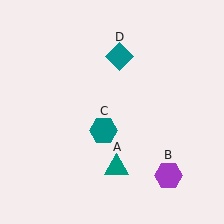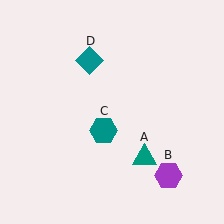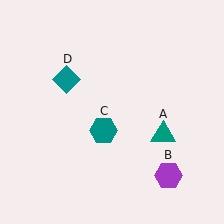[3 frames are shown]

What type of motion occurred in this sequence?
The teal triangle (object A), teal diamond (object D) rotated counterclockwise around the center of the scene.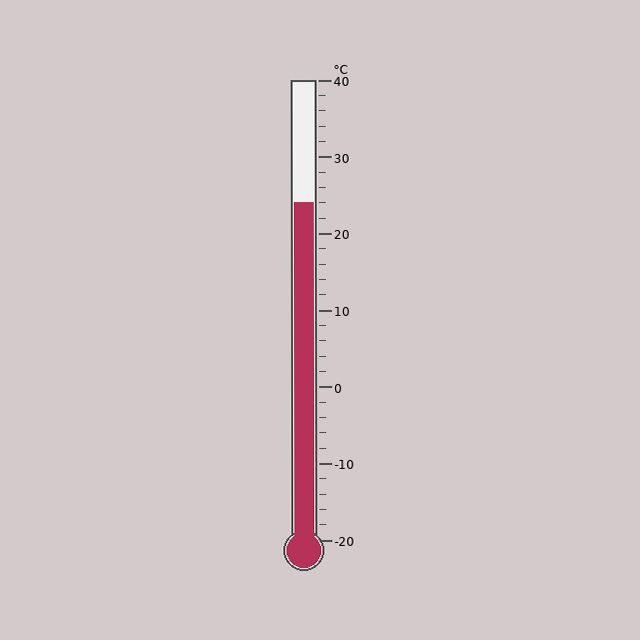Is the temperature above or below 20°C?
The temperature is above 20°C.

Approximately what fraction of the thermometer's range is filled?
The thermometer is filled to approximately 75% of its range.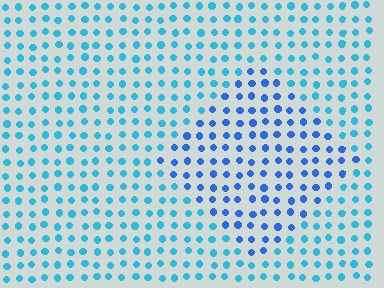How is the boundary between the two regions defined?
The boundary is defined purely by a slight shift in hue (about 28 degrees). Spacing, size, and orientation are identical on both sides.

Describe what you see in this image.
The image is filled with small cyan elements in a uniform arrangement. A diamond-shaped region is visible where the elements are tinted to a slightly different hue, forming a subtle color boundary.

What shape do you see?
I see a diamond.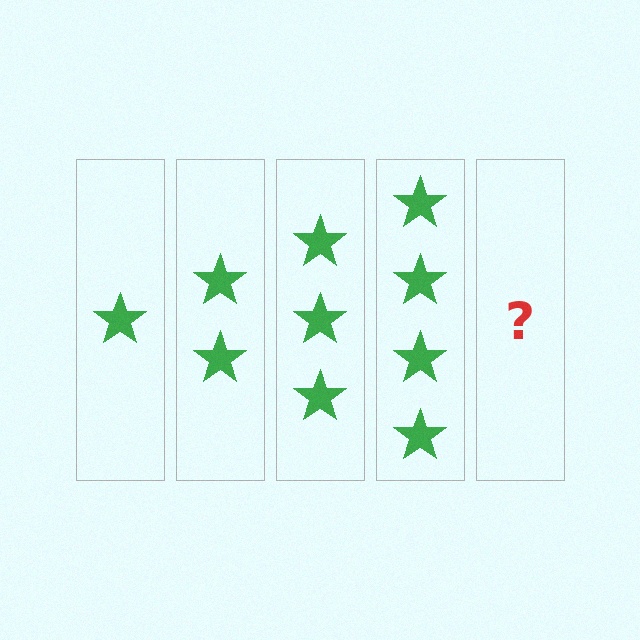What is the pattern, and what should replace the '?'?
The pattern is that each step adds one more star. The '?' should be 5 stars.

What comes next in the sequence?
The next element should be 5 stars.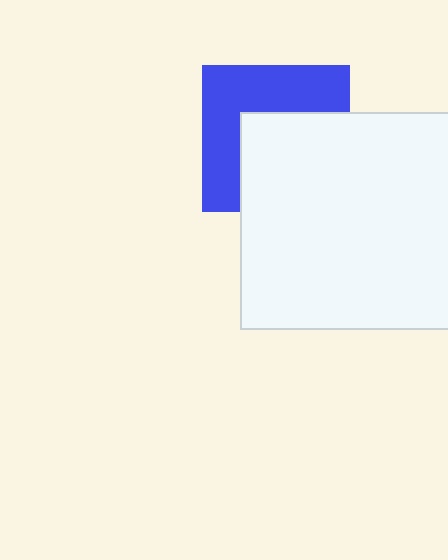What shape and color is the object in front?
The object in front is a white square.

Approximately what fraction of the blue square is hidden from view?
Roughly 51% of the blue square is hidden behind the white square.